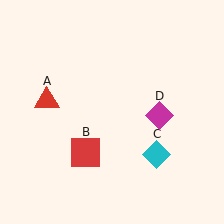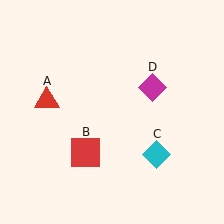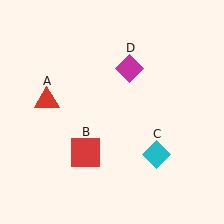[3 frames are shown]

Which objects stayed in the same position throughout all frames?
Red triangle (object A) and red square (object B) and cyan diamond (object C) remained stationary.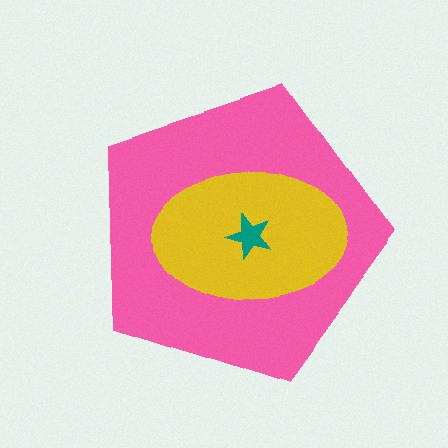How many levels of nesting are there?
3.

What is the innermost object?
The teal star.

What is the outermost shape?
The pink pentagon.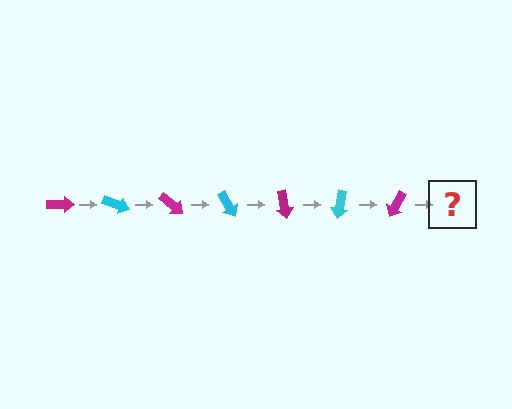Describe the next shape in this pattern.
It should be a cyan arrow, rotated 140 degrees from the start.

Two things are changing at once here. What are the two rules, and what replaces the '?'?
The two rules are that it rotates 20 degrees each step and the color cycles through magenta and cyan. The '?' should be a cyan arrow, rotated 140 degrees from the start.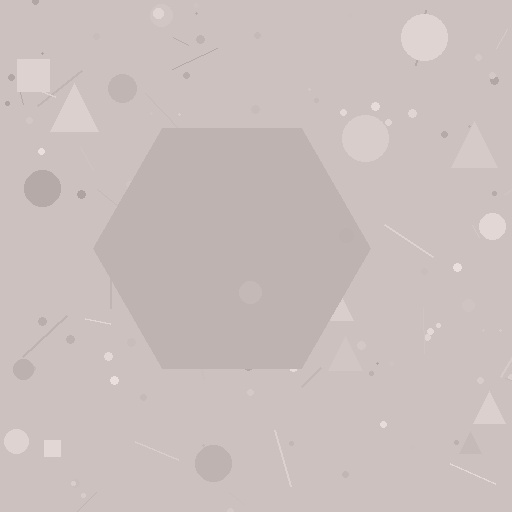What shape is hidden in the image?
A hexagon is hidden in the image.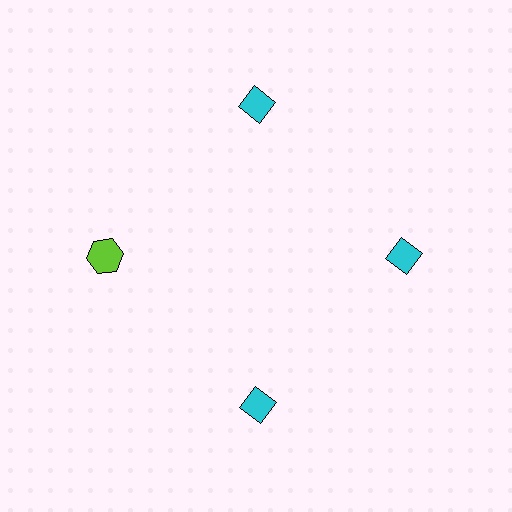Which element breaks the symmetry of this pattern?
The lime hexagon at roughly the 9 o'clock position breaks the symmetry. All other shapes are cyan diamonds.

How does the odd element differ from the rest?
It differs in both color (lime instead of cyan) and shape (hexagon instead of diamond).